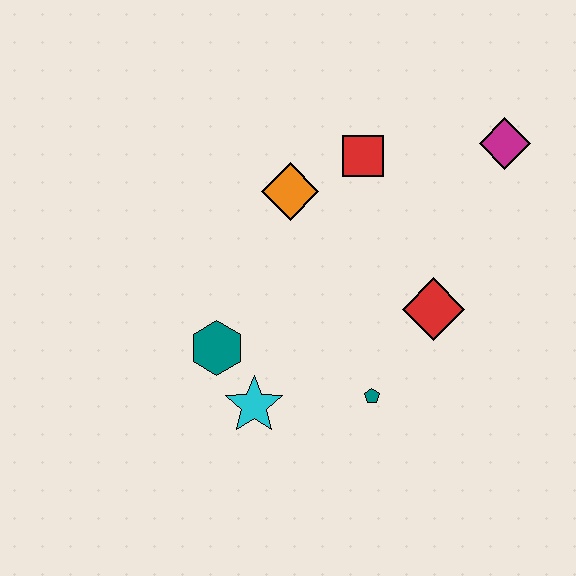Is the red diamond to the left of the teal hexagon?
No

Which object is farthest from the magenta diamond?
The cyan star is farthest from the magenta diamond.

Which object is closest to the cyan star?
The teal hexagon is closest to the cyan star.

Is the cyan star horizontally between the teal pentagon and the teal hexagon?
Yes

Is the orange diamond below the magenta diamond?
Yes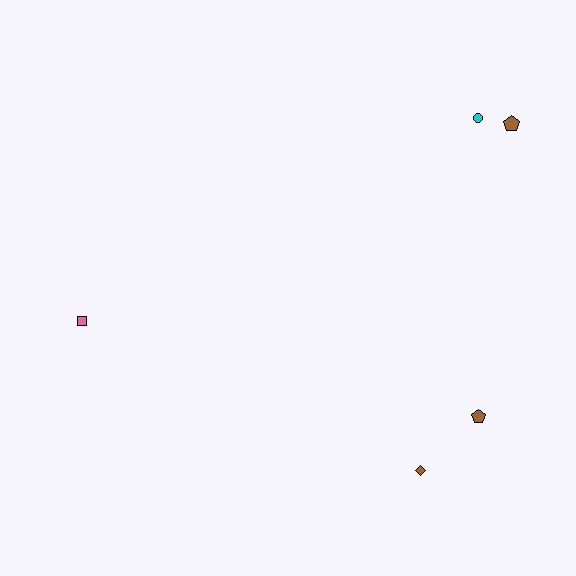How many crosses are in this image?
There are no crosses.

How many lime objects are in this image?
There are no lime objects.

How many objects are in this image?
There are 5 objects.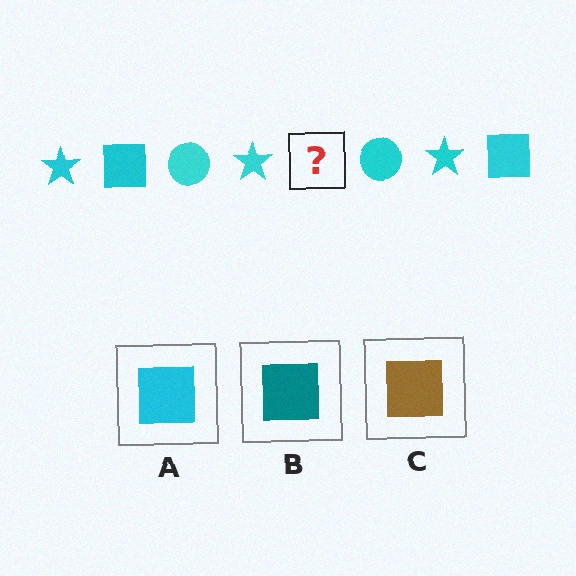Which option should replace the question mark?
Option A.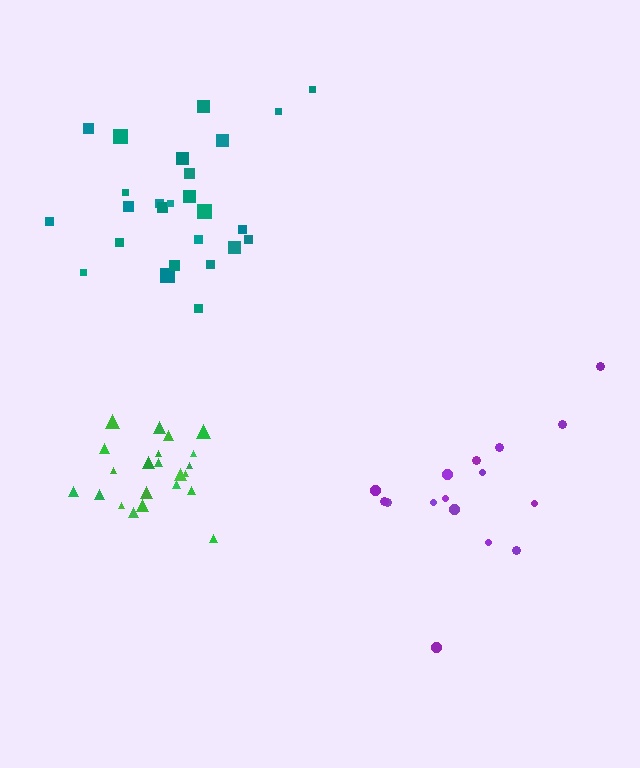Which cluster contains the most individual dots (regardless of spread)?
Teal (26).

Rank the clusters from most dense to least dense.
green, teal, purple.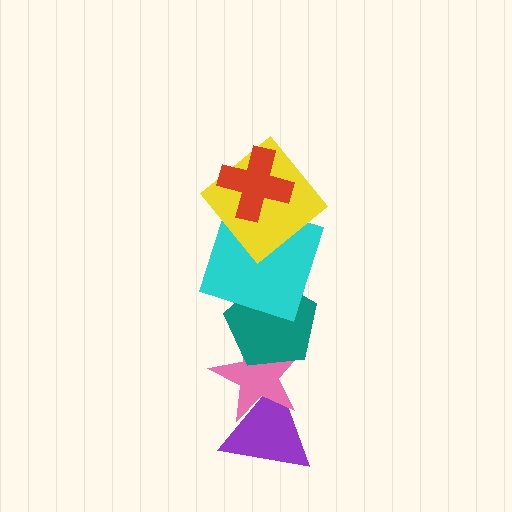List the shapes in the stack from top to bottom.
From top to bottom: the red cross, the yellow diamond, the cyan square, the teal pentagon, the pink star, the purple triangle.